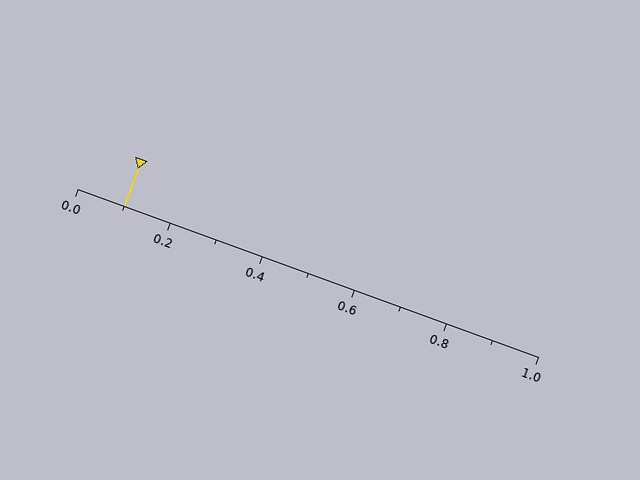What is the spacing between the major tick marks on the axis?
The major ticks are spaced 0.2 apart.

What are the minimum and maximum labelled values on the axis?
The axis runs from 0.0 to 1.0.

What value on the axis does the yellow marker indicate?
The marker indicates approximately 0.1.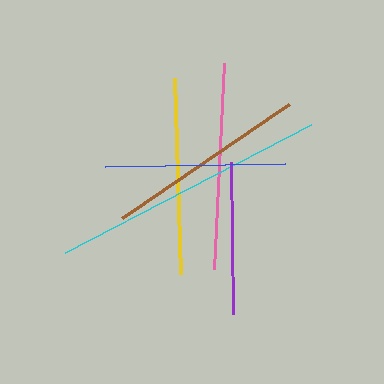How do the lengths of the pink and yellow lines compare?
The pink and yellow lines are approximately the same length.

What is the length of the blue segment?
The blue segment is approximately 180 pixels long.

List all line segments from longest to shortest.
From longest to shortest: cyan, pink, brown, yellow, blue, purple.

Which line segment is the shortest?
The purple line is the shortest at approximately 152 pixels.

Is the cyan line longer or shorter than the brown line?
The cyan line is longer than the brown line.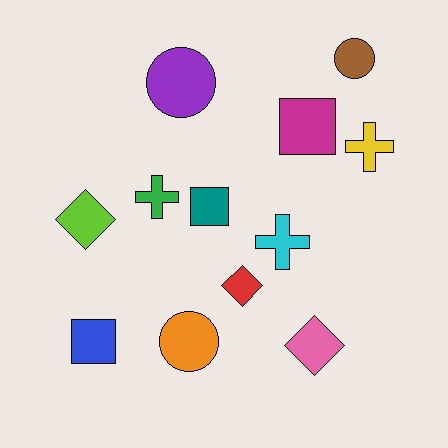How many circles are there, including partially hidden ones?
There are 3 circles.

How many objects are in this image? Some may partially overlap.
There are 12 objects.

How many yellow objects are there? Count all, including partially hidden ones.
There is 1 yellow object.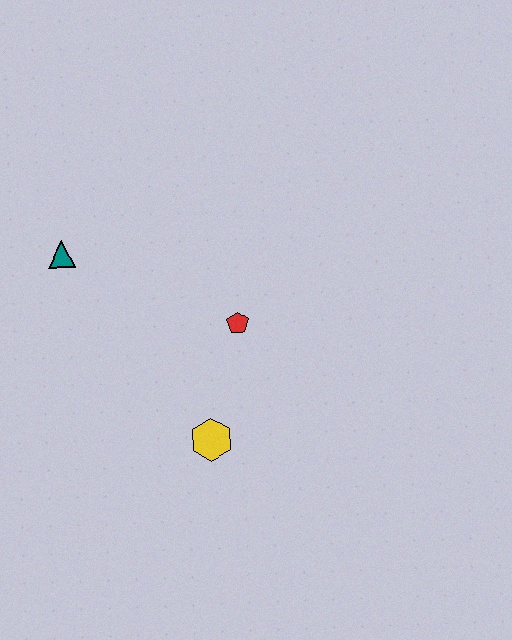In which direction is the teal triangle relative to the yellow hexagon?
The teal triangle is above the yellow hexagon.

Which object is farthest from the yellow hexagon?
The teal triangle is farthest from the yellow hexagon.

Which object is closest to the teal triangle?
The red pentagon is closest to the teal triangle.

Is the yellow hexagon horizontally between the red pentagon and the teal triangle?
Yes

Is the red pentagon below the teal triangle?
Yes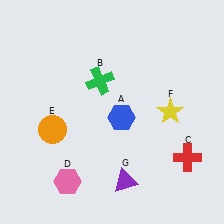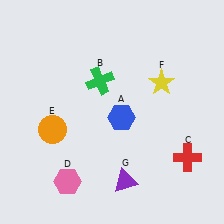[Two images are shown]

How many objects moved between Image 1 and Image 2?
1 object moved between the two images.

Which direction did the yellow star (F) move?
The yellow star (F) moved up.